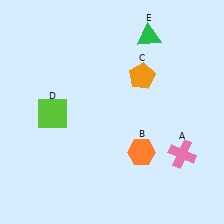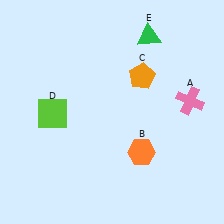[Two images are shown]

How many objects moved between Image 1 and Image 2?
1 object moved between the two images.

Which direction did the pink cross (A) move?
The pink cross (A) moved up.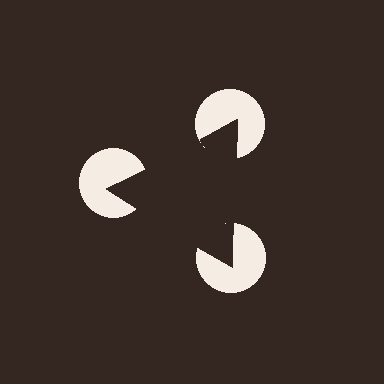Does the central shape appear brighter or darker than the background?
It typically appears slightly darker than the background, even though no actual brightness change is drawn.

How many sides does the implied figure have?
3 sides.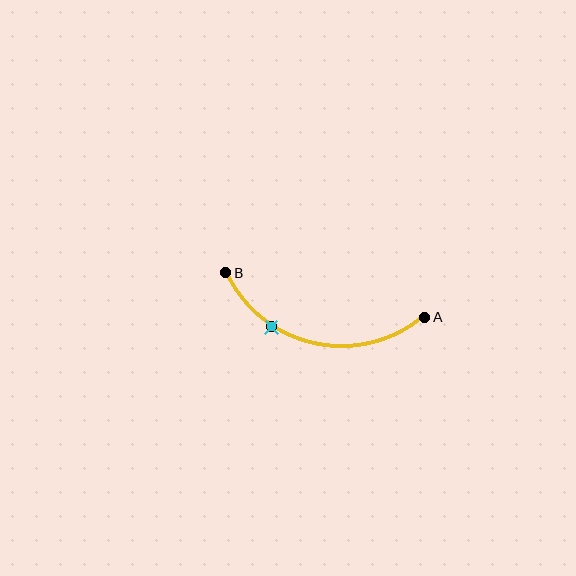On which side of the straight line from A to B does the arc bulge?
The arc bulges below the straight line connecting A and B.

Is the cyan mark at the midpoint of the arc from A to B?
No. The cyan mark lies on the arc but is closer to endpoint B. The arc midpoint would be at the point on the curve equidistant along the arc from both A and B.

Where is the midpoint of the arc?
The arc midpoint is the point on the curve farthest from the straight line joining A and B. It sits below that line.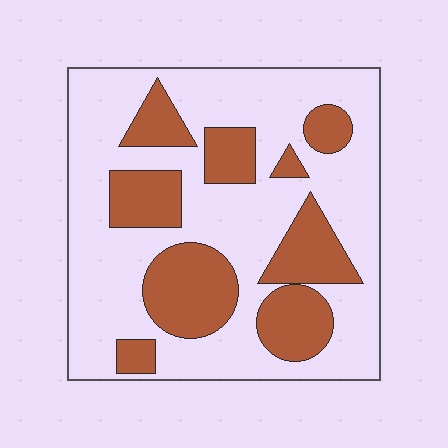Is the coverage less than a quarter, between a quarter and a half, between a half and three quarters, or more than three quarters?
Between a quarter and a half.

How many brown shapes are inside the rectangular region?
9.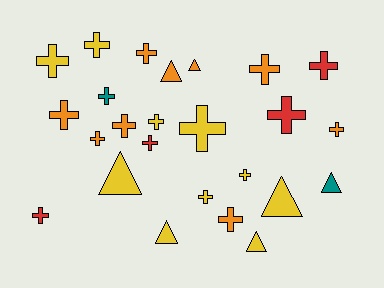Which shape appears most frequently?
Cross, with 18 objects.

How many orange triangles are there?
There are 2 orange triangles.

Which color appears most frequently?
Yellow, with 10 objects.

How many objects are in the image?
There are 25 objects.